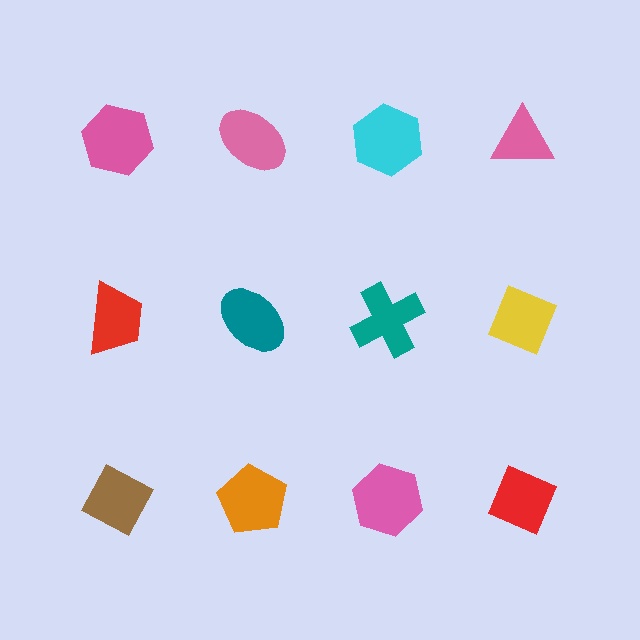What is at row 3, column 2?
An orange pentagon.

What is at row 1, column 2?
A pink ellipse.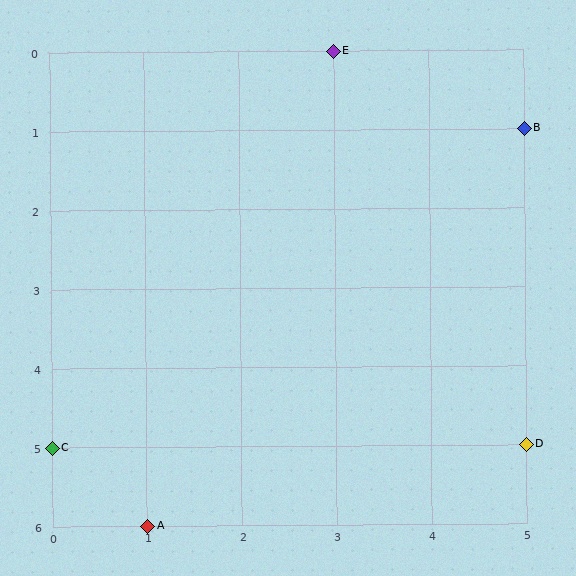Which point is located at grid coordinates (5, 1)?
Point B is at (5, 1).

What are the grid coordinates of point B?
Point B is at grid coordinates (5, 1).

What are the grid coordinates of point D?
Point D is at grid coordinates (5, 5).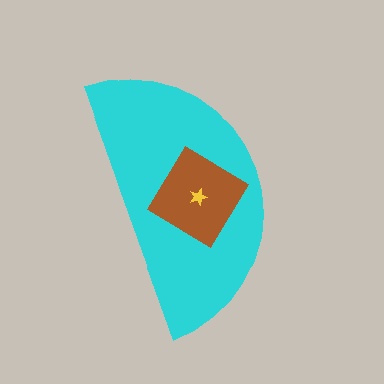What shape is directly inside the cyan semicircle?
The brown diamond.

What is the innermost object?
The yellow star.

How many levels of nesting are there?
3.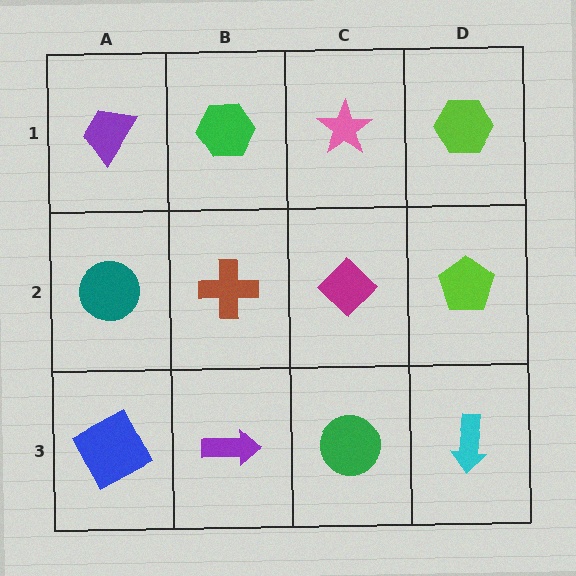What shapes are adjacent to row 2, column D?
A lime hexagon (row 1, column D), a cyan arrow (row 3, column D), a magenta diamond (row 2, column C).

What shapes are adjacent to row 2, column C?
A pink star (row 1, column C), a green circle (row 3, column C), a brown cross (row 2, column B), a lime pentagon (row 2, column D).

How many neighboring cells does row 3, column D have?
2.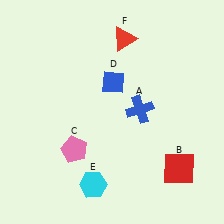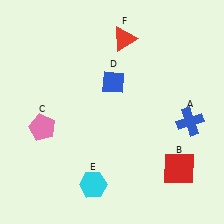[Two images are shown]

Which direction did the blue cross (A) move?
The blue cross (A) moved right.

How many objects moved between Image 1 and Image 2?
2 objects moved between the two images.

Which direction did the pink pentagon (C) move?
The pink pentagon (C) moved left.